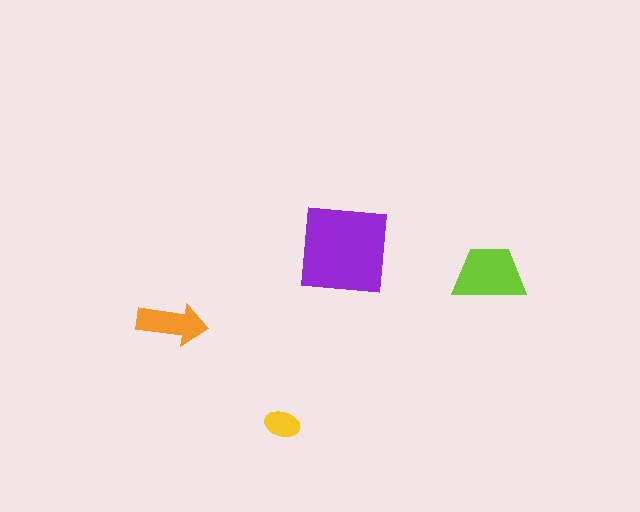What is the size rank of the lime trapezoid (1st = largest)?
2nd.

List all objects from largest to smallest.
The purple square, the lime trapezoid, the orange arrow, the yellow ellipse.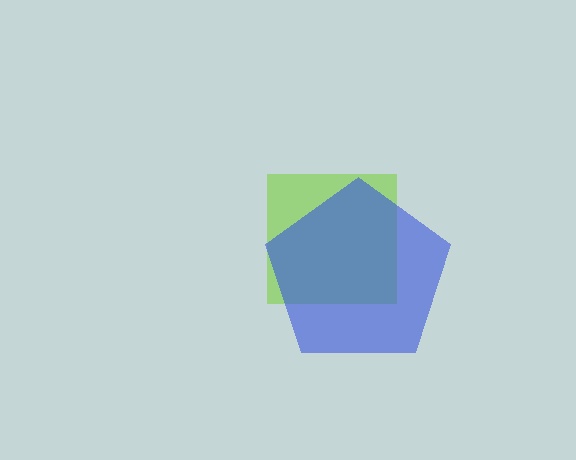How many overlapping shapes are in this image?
There are 2 overlapping shapes in the image.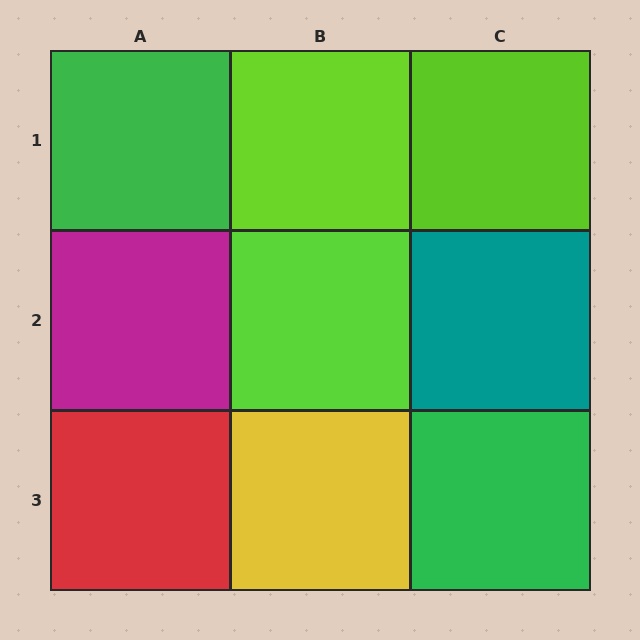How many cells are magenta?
1 cell is magenta.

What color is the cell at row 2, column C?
Teal.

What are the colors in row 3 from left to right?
Red, yellow, green.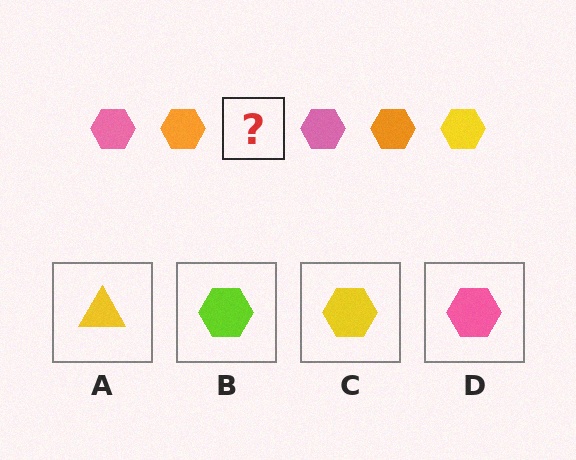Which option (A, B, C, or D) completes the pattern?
C.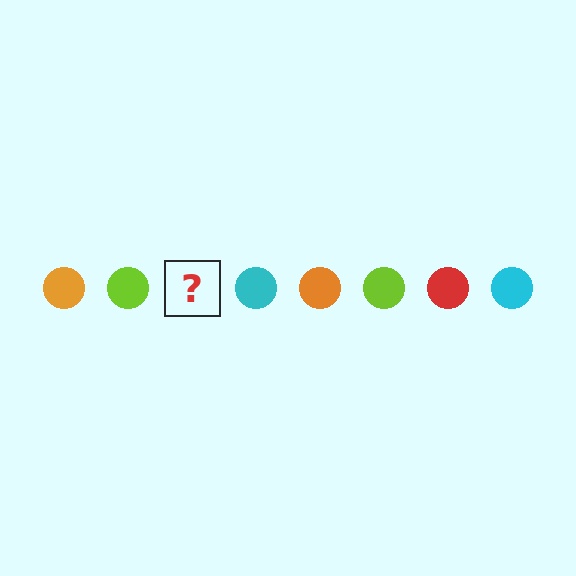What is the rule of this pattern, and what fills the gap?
The rule is that the pattern cycles through orange, lime, red, cyan circles. The gap should be filled with a red circle.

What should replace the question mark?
The question mark should be replaced with a red circle.